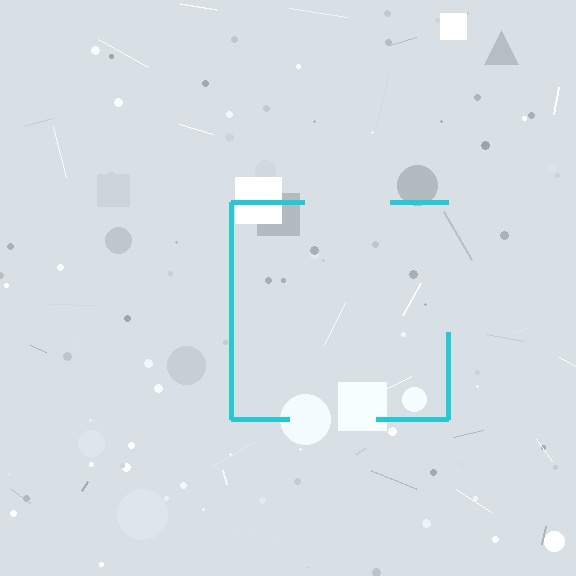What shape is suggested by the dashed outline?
The dashed outline suggests a square.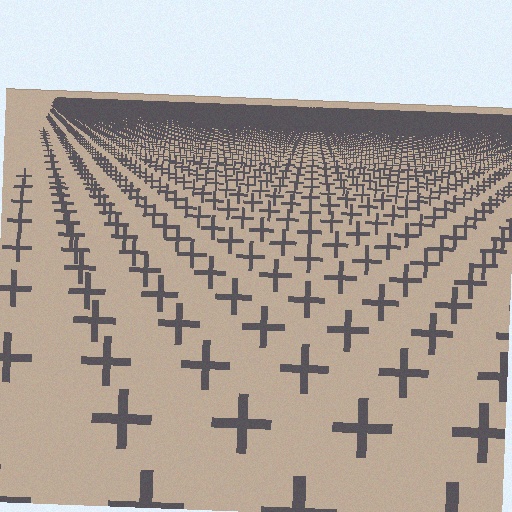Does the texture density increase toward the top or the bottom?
Density increases toward the top.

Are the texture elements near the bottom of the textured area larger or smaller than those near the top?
Larger. Near the bottom, elements are closer to the viewer and appear at a bigger on-screen size.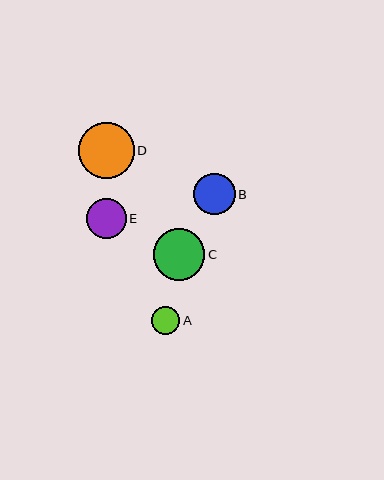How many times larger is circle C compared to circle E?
Circle C is approximately 1.3 times the size of circle E.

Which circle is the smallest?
Circle A is the smallest with a size of approximately 28 pixels.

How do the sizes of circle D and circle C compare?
Circle D and circle C are approximately the same size.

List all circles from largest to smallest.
From largest to smallest: D, C, B, E, A.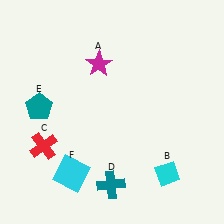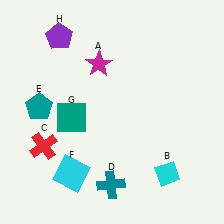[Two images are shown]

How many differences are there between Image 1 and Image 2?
There are 2 differences between the two images.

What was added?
A teal square (G), a purple pentagon (H) were added in Image 2.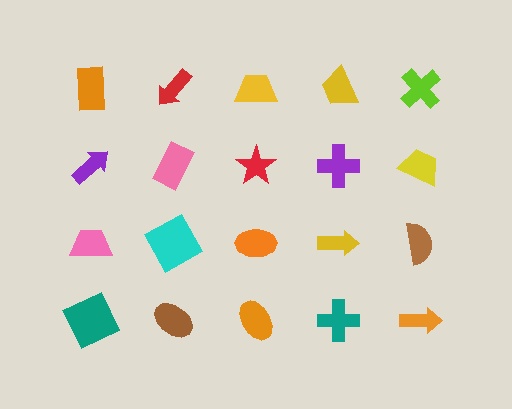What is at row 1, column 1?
An orange rectangle.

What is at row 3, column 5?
A brown semicircle.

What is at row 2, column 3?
A red star.